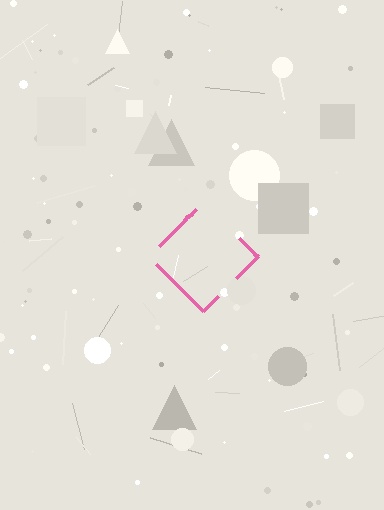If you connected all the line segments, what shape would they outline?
They would outline a diamond.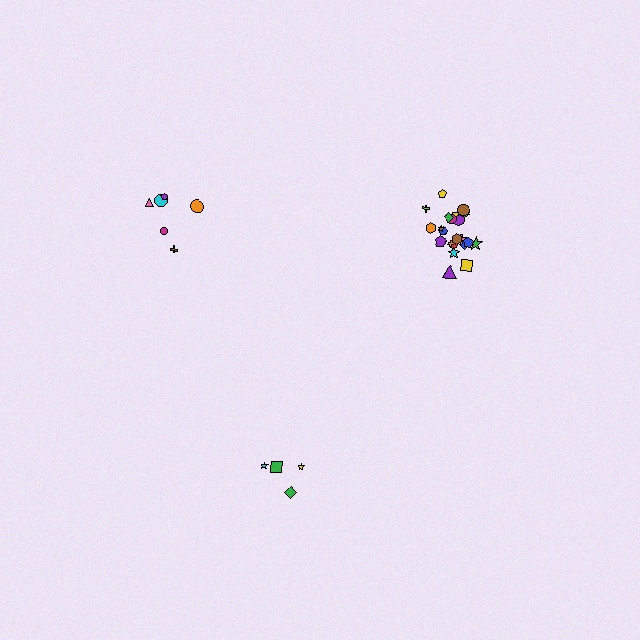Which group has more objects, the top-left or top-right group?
The top-right group.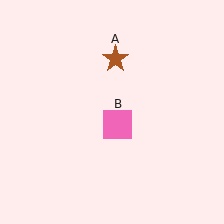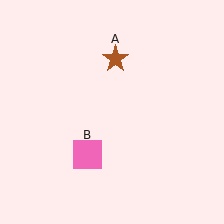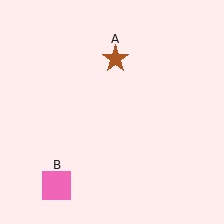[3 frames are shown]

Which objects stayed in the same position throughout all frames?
Brown star (object A) remained stationary.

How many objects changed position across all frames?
1 object changed position: pink square (object B).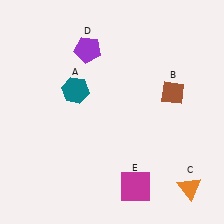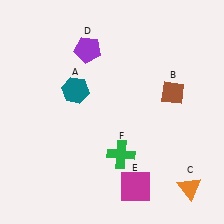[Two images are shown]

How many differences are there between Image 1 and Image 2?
There is 1 difference between the two images.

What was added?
A green cross (F) was added in Image 2.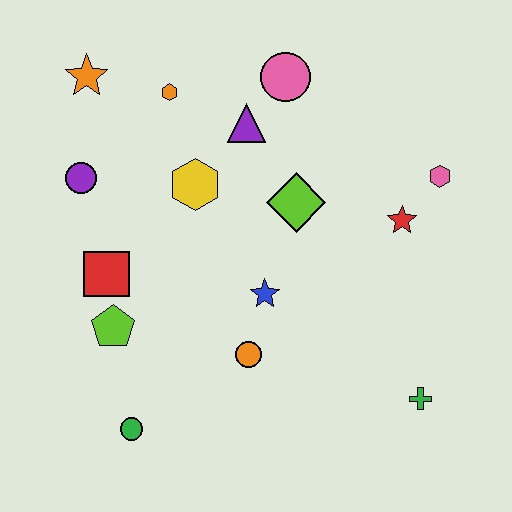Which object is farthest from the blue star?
The orange star is farthest from the blue star.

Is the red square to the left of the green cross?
Yes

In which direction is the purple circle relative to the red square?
The purple circle is above the red square.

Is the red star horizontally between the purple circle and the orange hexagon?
No